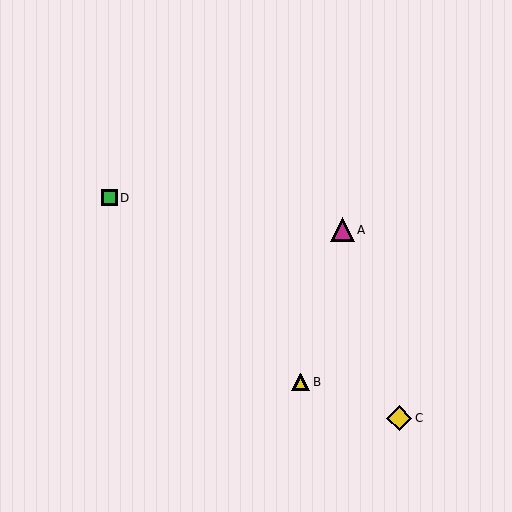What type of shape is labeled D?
Shape D is a green square.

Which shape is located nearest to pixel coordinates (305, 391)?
The yellow triangle (labeled B) at (301, 382) is nearest to that location.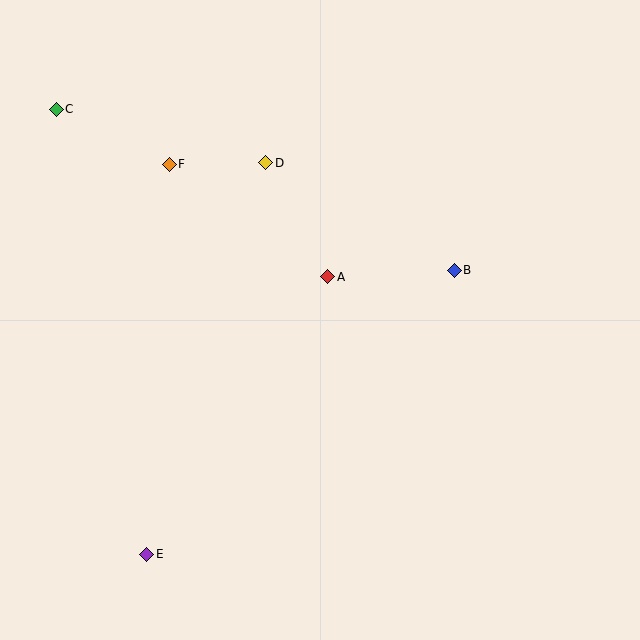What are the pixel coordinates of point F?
Point F is at (169, 164).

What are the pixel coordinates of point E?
Point E is at (147, 554).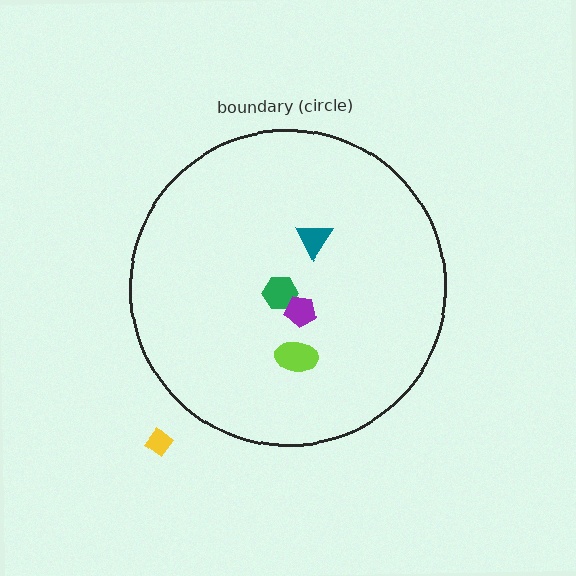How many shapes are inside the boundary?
4 inside, 1 outside.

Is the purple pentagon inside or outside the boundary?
Inside.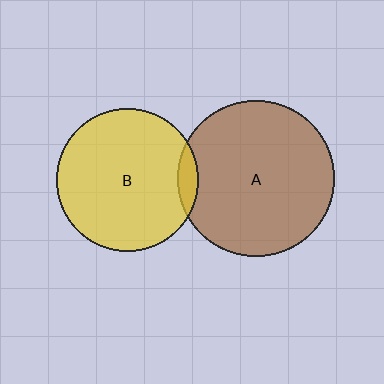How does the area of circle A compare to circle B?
Approximately 1.2 times.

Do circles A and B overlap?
Yes.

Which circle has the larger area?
Circle A (brown).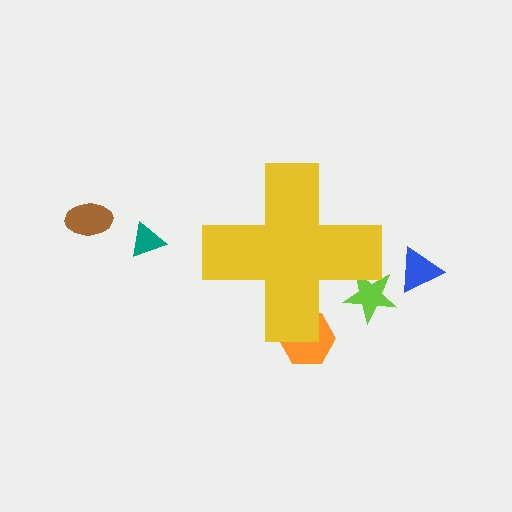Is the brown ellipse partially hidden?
No, the brown ellipse is fully visible.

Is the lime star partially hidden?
Yes, the lime star is partially hidden behind the yellow cross.